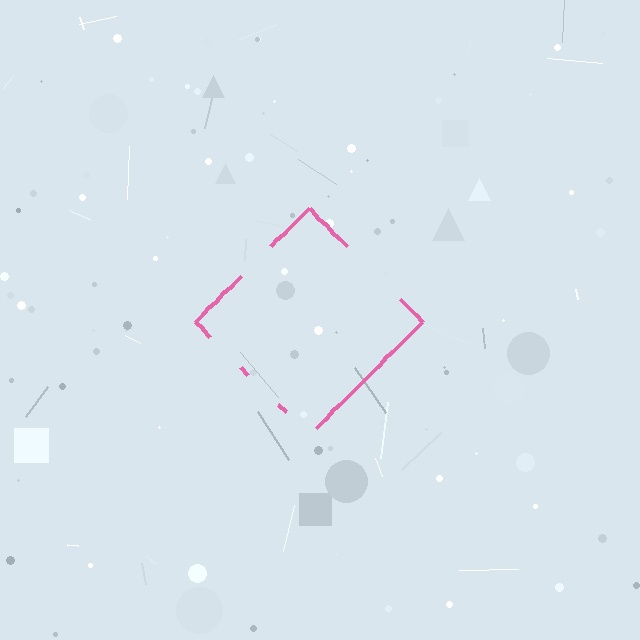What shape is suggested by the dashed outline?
The dashed outline suggests a diamond.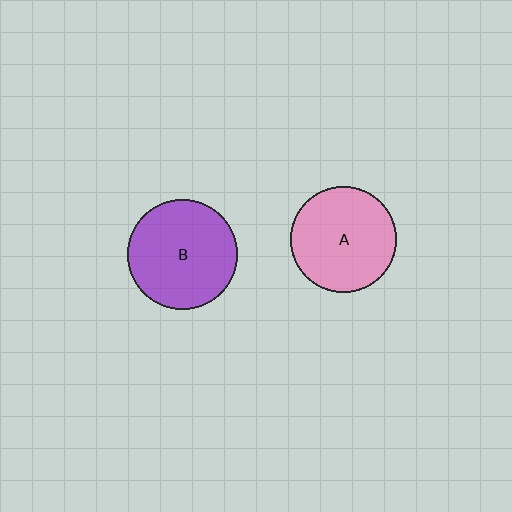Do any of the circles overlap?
No, none of the circles overlap.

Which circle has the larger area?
Circle B (purple).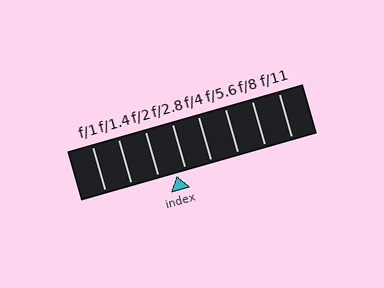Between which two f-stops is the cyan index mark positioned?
The index mark is between f/2 and f/2.8.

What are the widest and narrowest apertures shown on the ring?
The widest aperture shown is f/1 and the narrowest is f/11.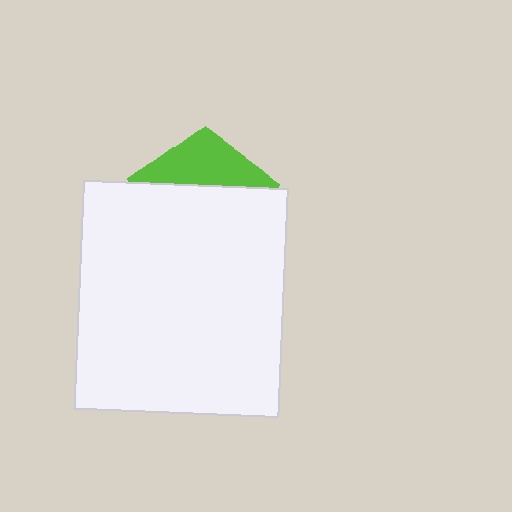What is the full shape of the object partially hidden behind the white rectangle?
The partially hidden object is a lime pentagon.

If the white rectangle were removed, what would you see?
You would see the complete lime pentagon.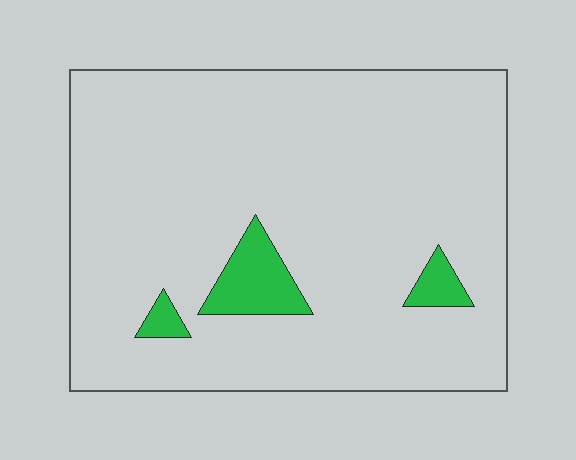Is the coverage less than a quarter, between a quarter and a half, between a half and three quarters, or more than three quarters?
Less than a quarter.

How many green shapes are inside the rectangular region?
3.